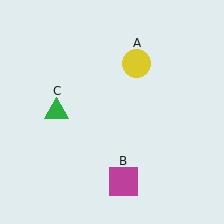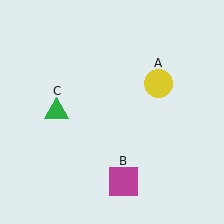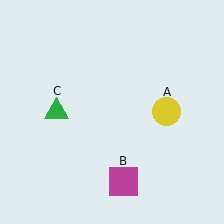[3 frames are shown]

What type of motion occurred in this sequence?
The yellow circle (object A) rotated clockwise around the center of the scene.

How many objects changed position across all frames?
1 object changed position: yellow circle (object A).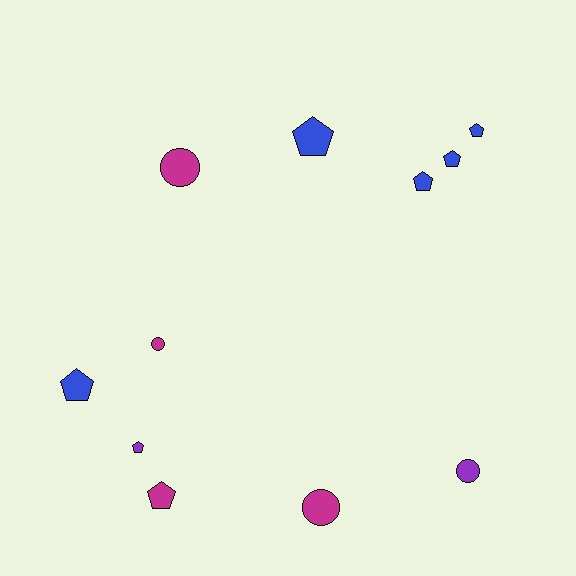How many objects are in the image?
There are 11 objects.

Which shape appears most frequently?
Pentagon, with 7 objects.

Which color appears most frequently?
Blue, with 5 objects.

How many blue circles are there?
There are no blue circles.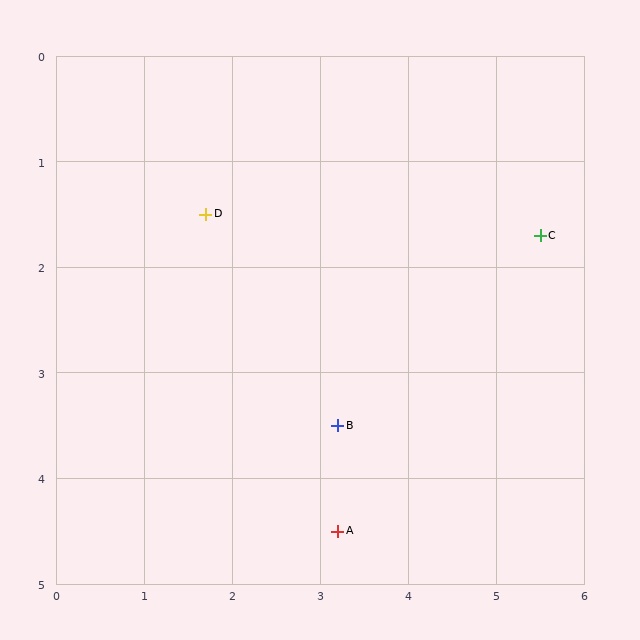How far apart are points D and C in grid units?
Points D and C are about 3.8 grid units apart.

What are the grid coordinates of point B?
Point B is at approximately (3.2, 3.5).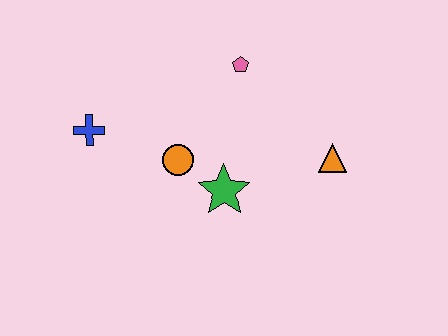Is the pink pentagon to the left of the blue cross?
No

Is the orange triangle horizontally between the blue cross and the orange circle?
No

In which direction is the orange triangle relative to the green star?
The orange triangle is to the right of the green star.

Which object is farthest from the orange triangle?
The blue cross is farthest from the orange triangle.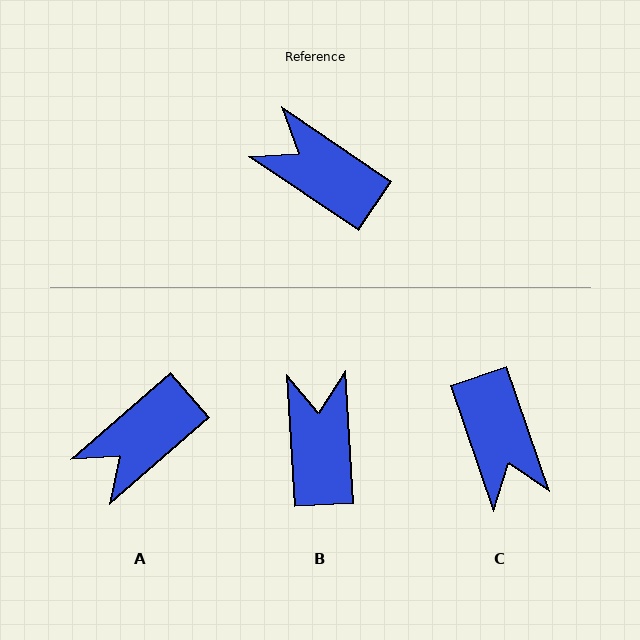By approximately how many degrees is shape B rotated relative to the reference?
Approximately 52 degrees clockwise.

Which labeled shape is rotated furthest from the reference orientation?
C, about 143 degrees away.